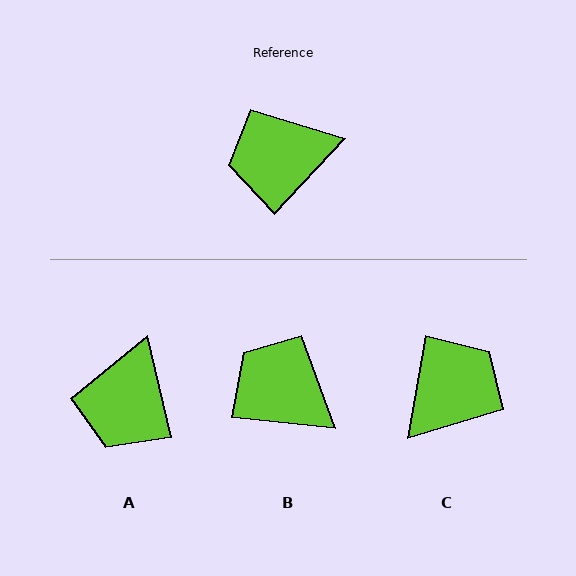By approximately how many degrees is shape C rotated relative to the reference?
Approximately 147 degrees clockwise.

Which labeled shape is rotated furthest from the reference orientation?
C, about 147 degrees away.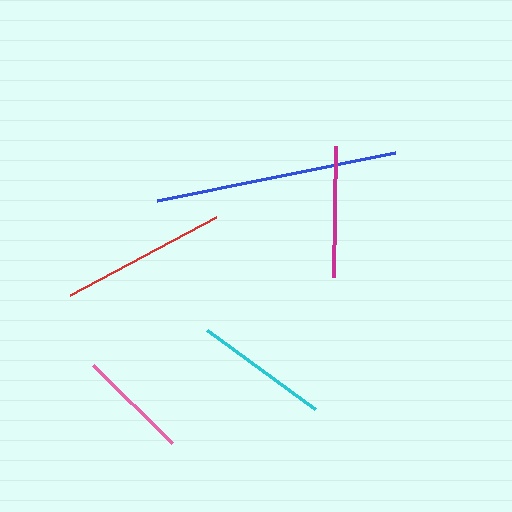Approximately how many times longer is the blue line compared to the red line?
The blue line is approximately 1.5 times the length of the red line.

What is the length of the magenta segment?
The magenta segment is approximately 131 pixels long.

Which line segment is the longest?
The blue line is the longest at approximately 243 pixels.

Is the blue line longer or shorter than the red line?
The blue line is longer than the red line.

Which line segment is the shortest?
The pink line is the shortest at approximately 111 pixels.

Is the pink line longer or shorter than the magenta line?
The magenta line is longer than the pink line.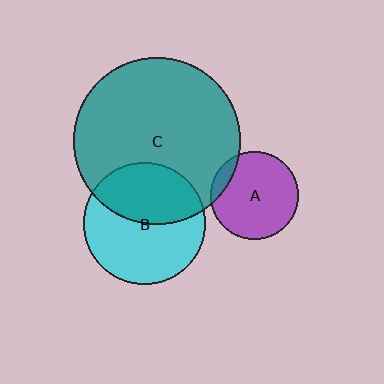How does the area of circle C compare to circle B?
Approximately 1.9 times.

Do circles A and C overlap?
Yes.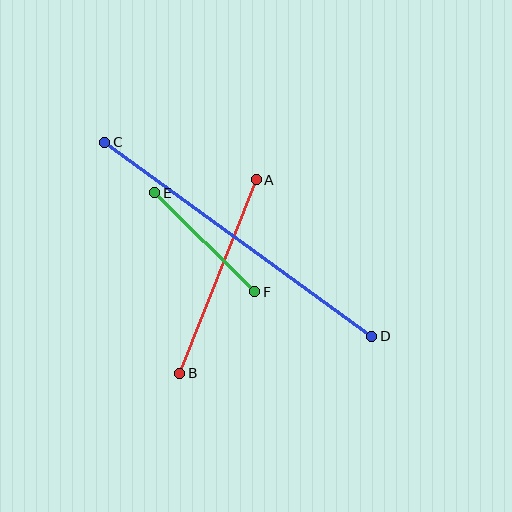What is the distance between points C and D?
The distance is approximately 330 pixels.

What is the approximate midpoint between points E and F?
The midpoint is at approximately (205, 242) pixels.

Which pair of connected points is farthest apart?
Points C and D are farthest apart.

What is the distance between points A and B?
The distance is approximately 208 pixels.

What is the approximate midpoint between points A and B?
The midpoint is at approximately (218, 277) pixels.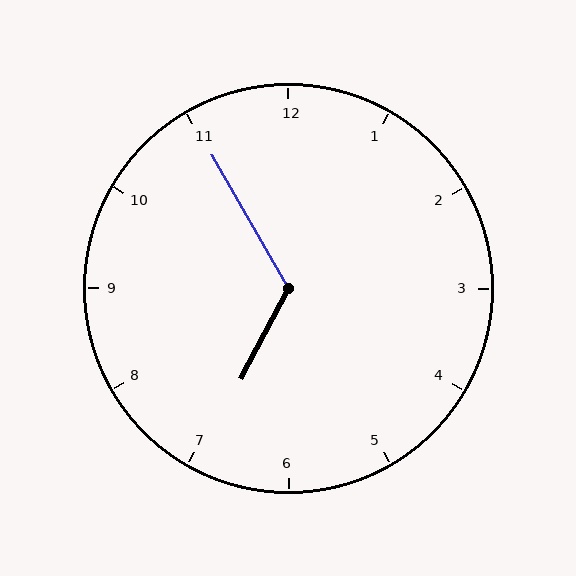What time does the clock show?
6:55.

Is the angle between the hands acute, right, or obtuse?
It is obtuse.